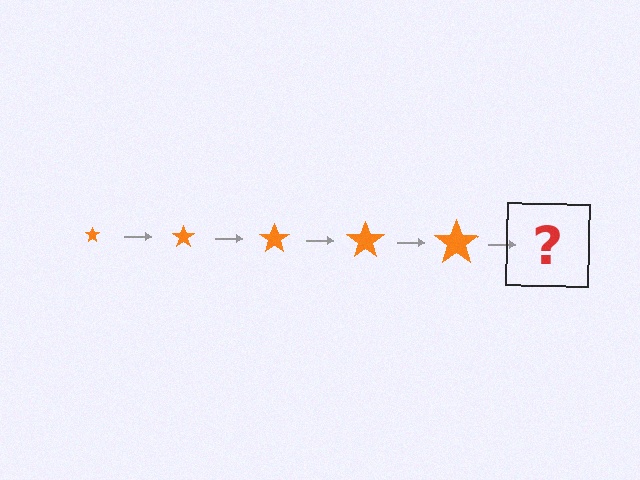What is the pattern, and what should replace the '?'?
The pattern is that the star gets progressively larger each step. The '?' should be an orange star, larger than the previous one.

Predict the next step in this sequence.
The next step is an orange star, larger than the previous one.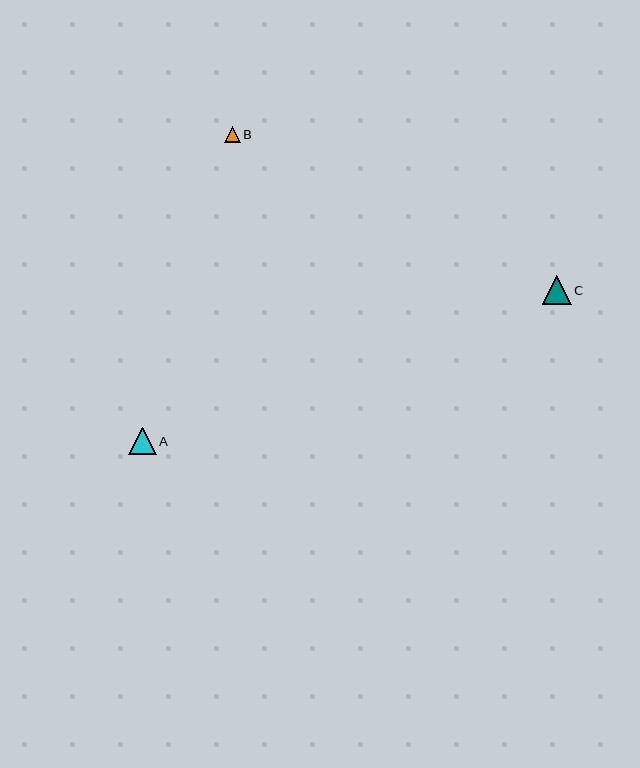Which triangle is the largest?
Triangle C is the largest with a size of approximately 29 pixels.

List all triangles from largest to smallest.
From largest to smallest: C, A, B.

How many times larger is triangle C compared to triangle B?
Triangle C is approximately 1.9 times the size of triangle B.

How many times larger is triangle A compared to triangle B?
Triangle A is approximately 1.8 times the size of triangle B.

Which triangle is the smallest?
Triangle B is the smallest with a size of approximately 15 pixels.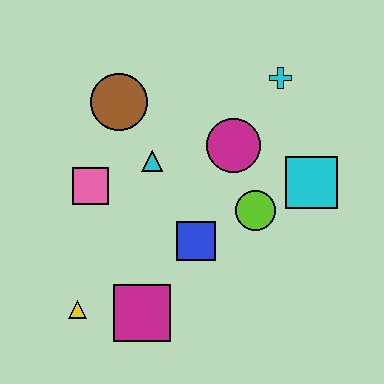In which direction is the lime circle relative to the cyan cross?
The lime circle is below the cyan cross.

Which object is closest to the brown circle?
The cyan triangle is closest to the brown circle.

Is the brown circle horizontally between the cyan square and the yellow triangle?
Yes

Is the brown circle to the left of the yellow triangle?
No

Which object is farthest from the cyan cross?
The yellow triangle is farthest from the cyan cross.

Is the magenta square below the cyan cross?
Yes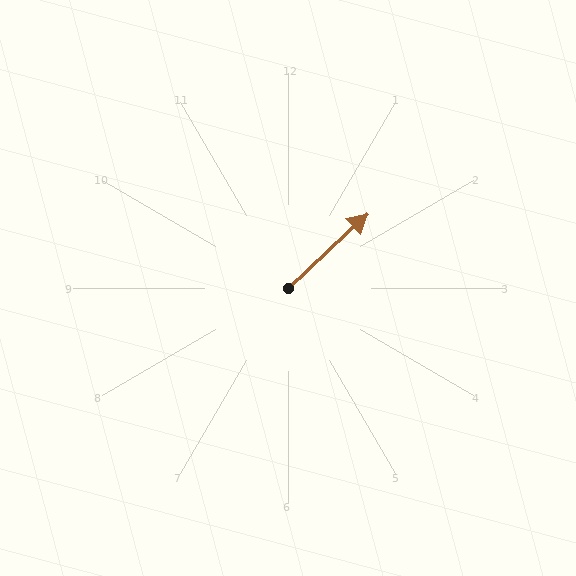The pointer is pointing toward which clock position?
Roughly 2 o'clock.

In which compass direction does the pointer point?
Northeast.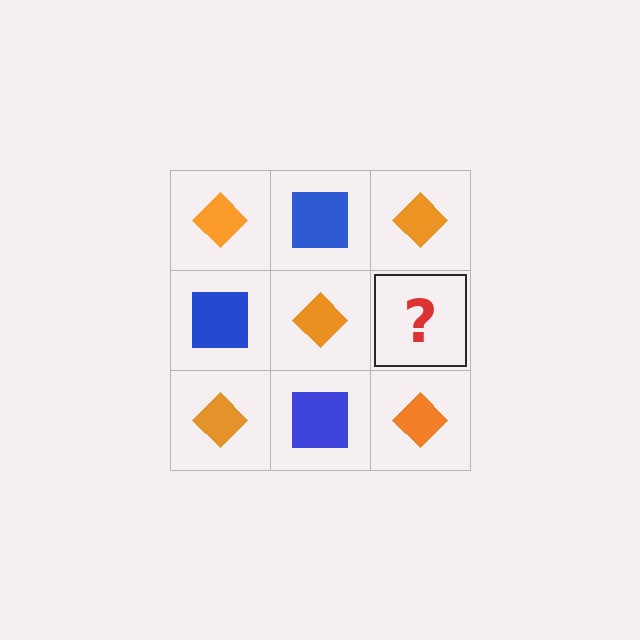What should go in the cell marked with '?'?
The missing cell should contain a blue square.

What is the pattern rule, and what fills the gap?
The rule is that it alternates orange diamond and blue square in a checkerboard pattern. The gap should be filled with a blue square.